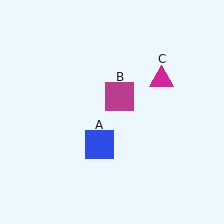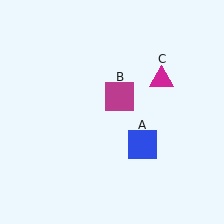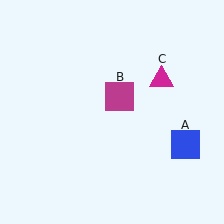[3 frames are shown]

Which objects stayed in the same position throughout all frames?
Magenta square (object B) and magenta triangle (object C) remained stationary.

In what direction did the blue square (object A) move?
The blue square (object A) moved right.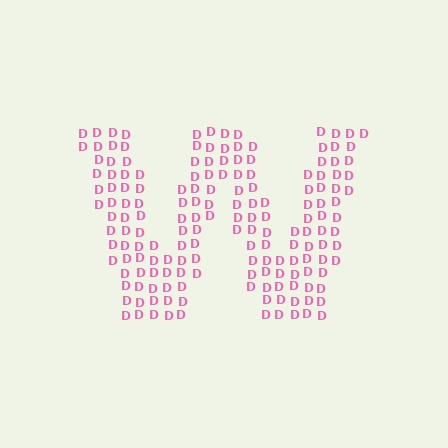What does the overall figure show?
The overall figure shows the letter W.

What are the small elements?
The small elements are letter D's.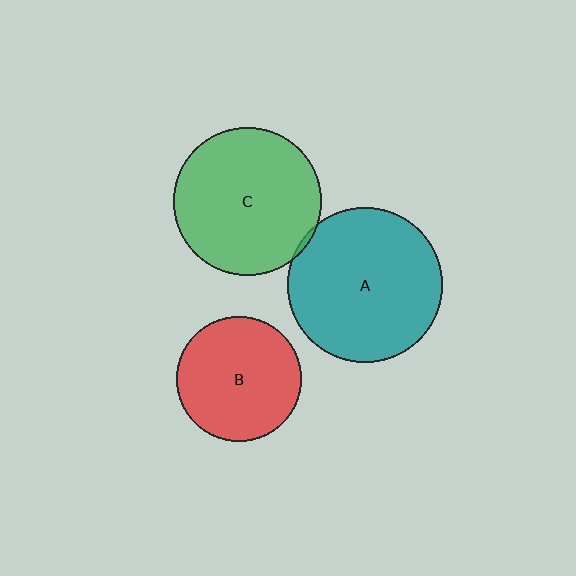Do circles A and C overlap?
Yes.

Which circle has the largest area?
Circle A (teal).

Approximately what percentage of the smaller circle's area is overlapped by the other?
Approximately 5%.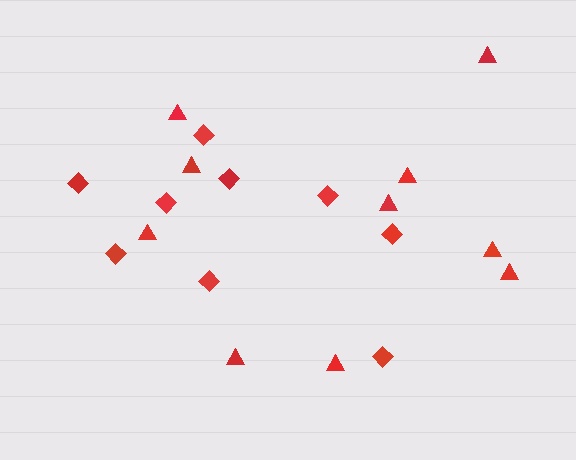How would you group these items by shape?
There are 2 groups: one group of diamonds (9) and one group of triangles (10).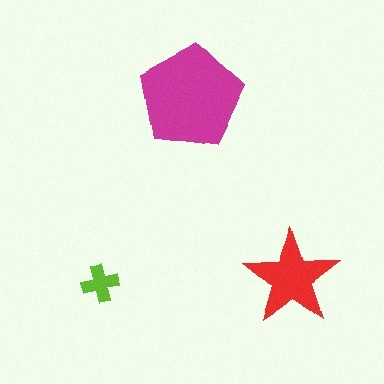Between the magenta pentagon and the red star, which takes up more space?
The magenta pentagon.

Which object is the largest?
The magenta pentagon.